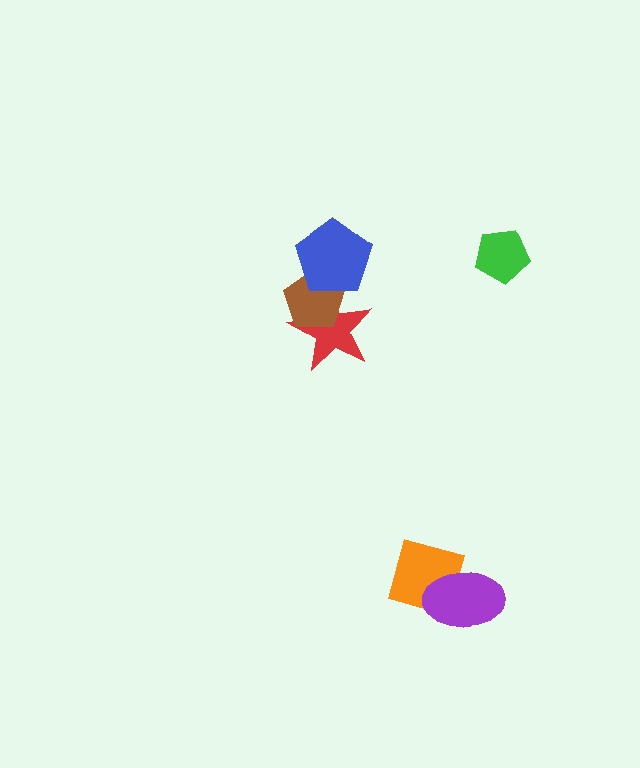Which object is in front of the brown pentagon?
The blue pentagon is in front of the brown pentagon.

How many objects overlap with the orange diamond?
1 object overlaps with the orange diamond.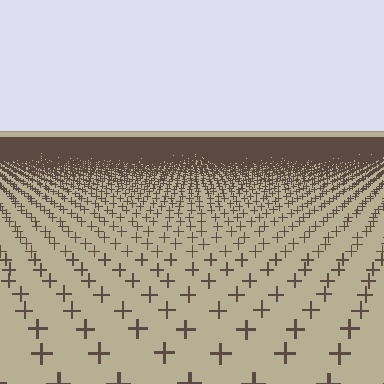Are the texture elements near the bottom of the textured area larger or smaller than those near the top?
Larger. Near the bottom, elements are closer to the viewer and appear at a bigger on-screen size.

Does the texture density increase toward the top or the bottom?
Density increases toward the top.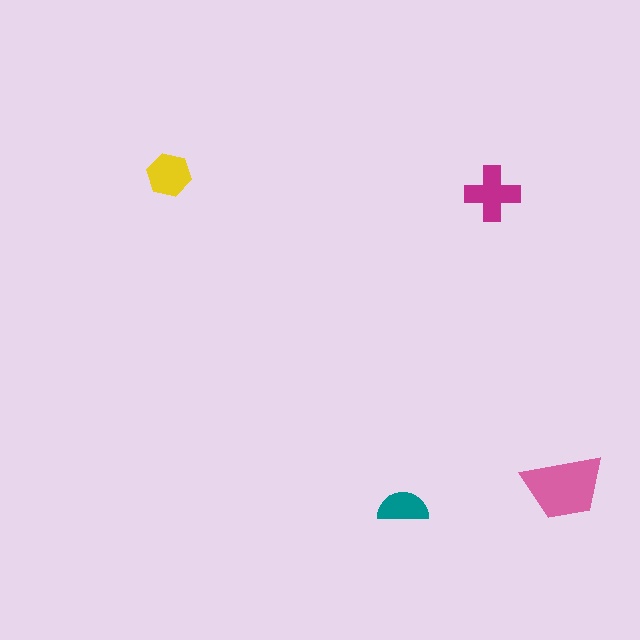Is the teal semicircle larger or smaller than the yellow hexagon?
Smaller.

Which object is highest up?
The yellow hexagon is topmost.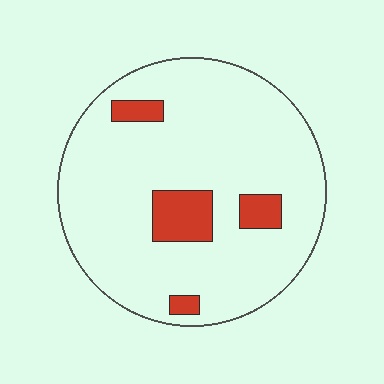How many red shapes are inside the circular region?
4.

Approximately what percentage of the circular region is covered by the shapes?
Approximately 10%.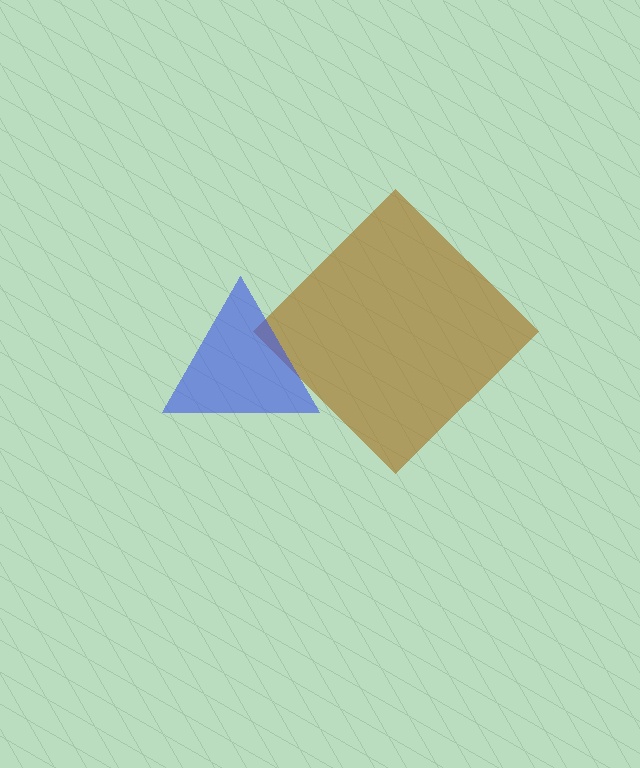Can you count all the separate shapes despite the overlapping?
Yes, there are 2 separate shapes.